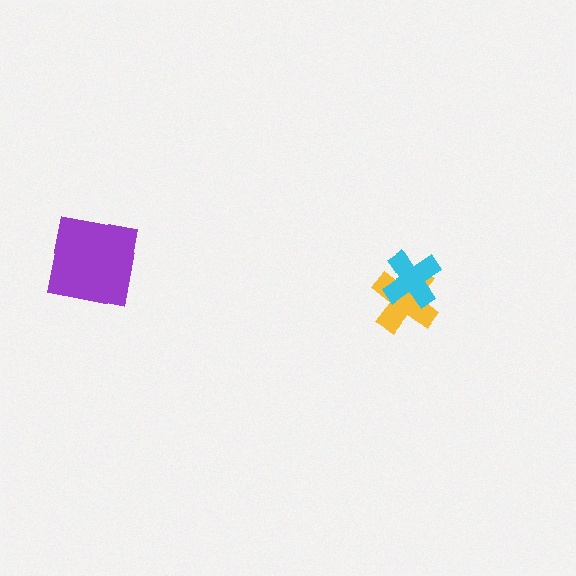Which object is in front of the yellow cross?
The cyan cross is in front of the yellow cross.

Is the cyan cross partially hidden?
No, no other shape covers it.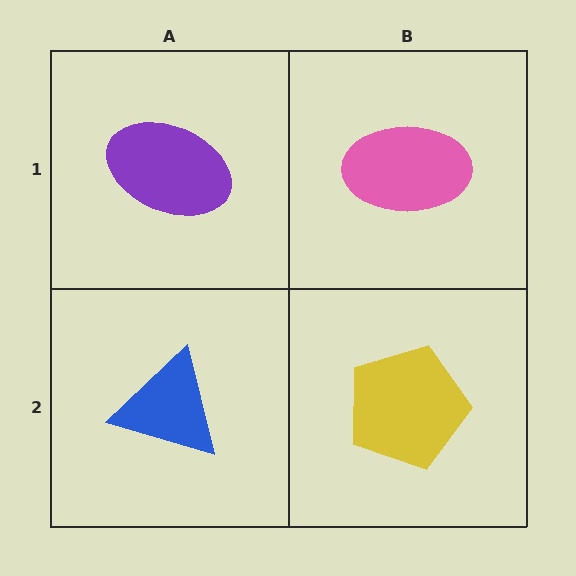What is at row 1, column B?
A pink ellipse.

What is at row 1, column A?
A purple ellipse.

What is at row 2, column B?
A yellow pentagon.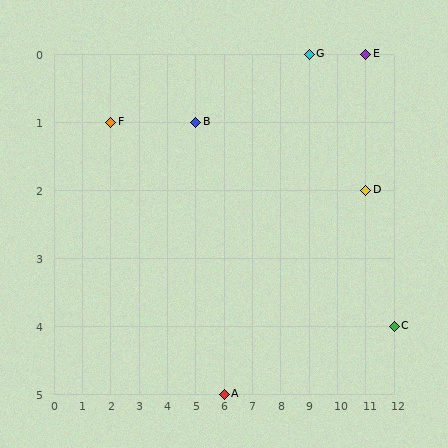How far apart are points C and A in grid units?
Points C and A are 6 columns and 1 row apart (about 6.1 grid units diagonally).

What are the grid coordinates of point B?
Point B is at grid coordinates (5, 1).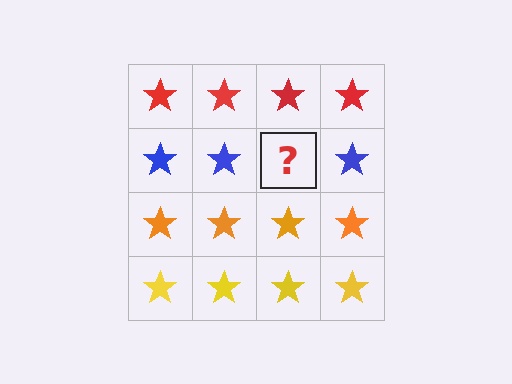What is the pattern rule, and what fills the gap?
The rule is that each row has a consistent color. The gap should be filled with a blue star.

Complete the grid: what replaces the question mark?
The question mark should be replaced with a blue star.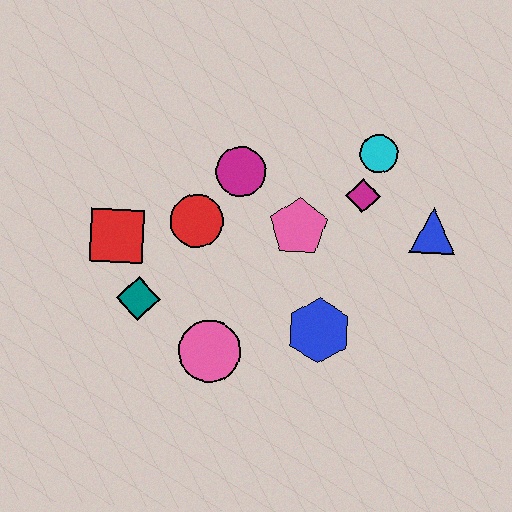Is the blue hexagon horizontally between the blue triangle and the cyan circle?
No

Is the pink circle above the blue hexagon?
No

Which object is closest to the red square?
The teal diamond is closest to the red square.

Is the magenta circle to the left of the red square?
No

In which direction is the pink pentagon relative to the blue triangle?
The pink pentagon is to the left of the blue triangle.